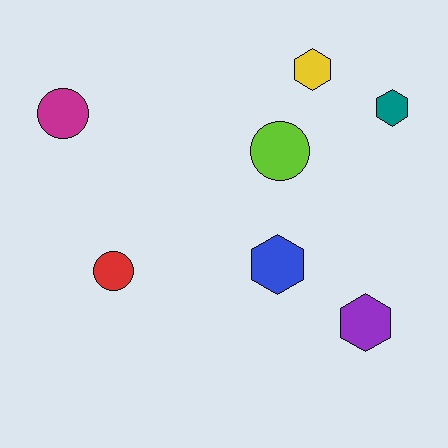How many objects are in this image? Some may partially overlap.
There are 7 objects.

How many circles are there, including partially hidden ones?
There are 3 circles.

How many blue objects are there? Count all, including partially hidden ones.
There is 1 blue object.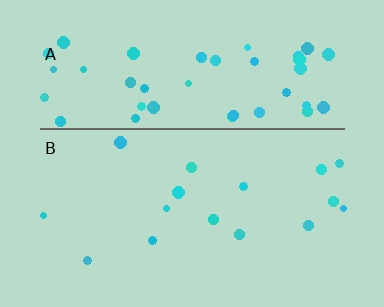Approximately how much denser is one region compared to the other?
Approximately 3.1× — region A over region B.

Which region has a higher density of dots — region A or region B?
A (the top).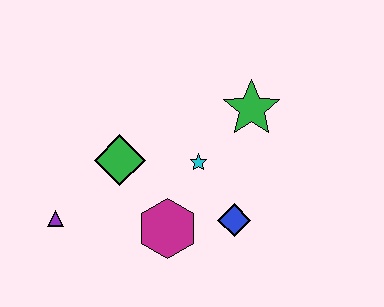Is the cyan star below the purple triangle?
No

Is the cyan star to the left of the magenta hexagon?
No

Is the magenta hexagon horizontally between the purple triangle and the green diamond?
No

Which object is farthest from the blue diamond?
The purple triangle is farthest from the blue diamond.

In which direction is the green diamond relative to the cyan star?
The green diamond is to the left of the cyan star.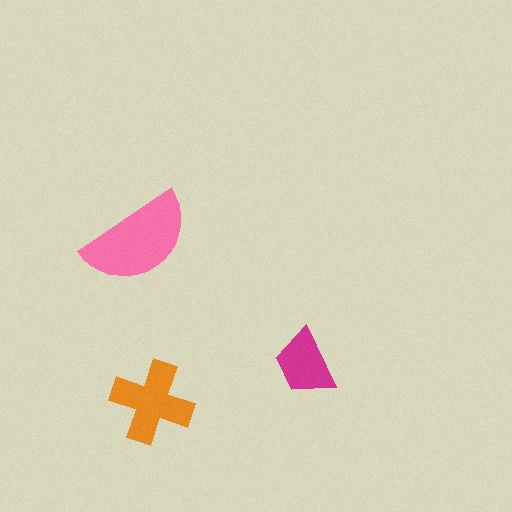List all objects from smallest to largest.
The magenta trapezoid, the orange cross, the pink semicircle.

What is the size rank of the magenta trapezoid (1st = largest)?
3rd.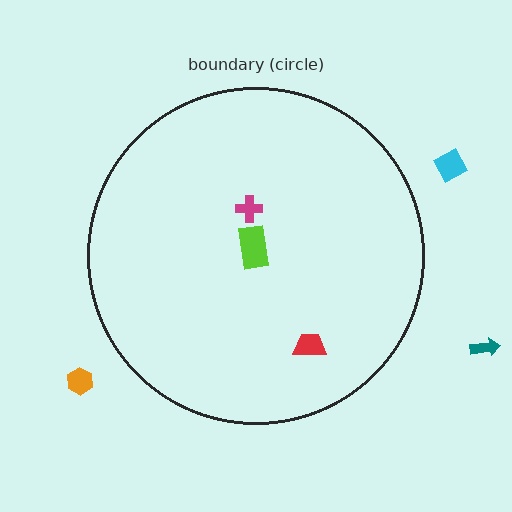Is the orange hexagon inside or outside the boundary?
Outside.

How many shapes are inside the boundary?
3 inside, 3 outside.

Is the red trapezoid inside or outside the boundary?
Inside.